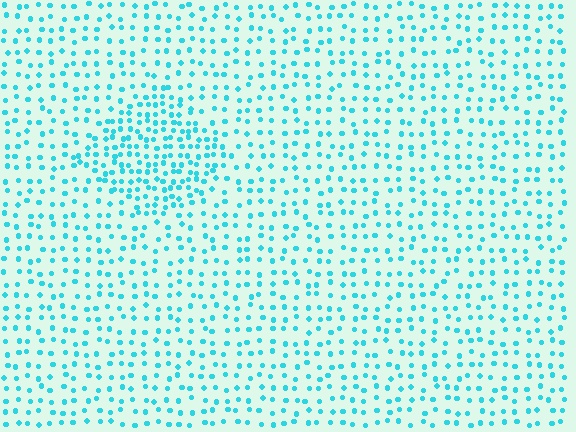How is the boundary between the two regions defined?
The boundary is defined by a change in element density (approximately 1.9x ratio). All elements are the same color, size, and shape.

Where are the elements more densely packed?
The elements are more densely packed inside the diamond boundary.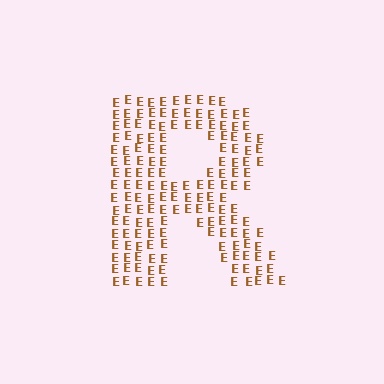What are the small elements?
The small elements are letter E's.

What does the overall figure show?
The overall figure shows the letter R.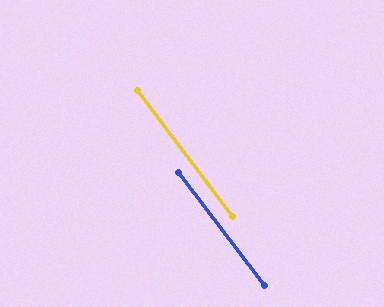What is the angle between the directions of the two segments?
Approximately 0 degrees.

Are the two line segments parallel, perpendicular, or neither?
Parallel — their directions differ by only 0.4°.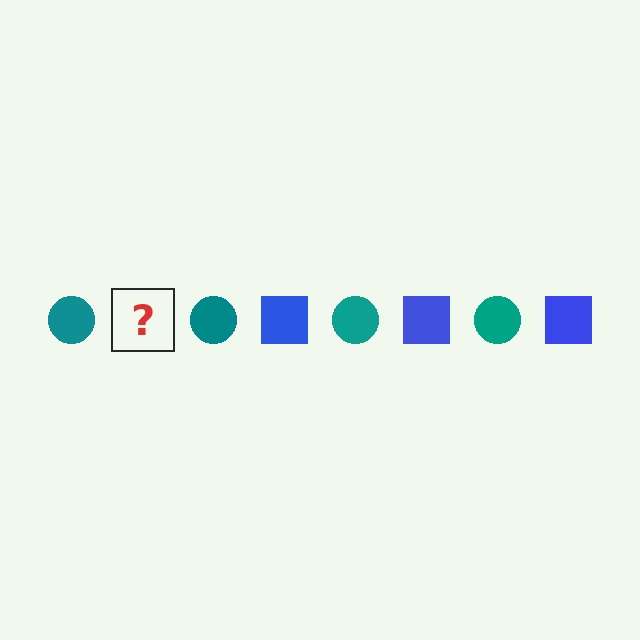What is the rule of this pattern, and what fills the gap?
The rule is that the pattern alternates between teal circle and blue square. The gap should be filled with a blue square.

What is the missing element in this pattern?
The missing element is a blue square.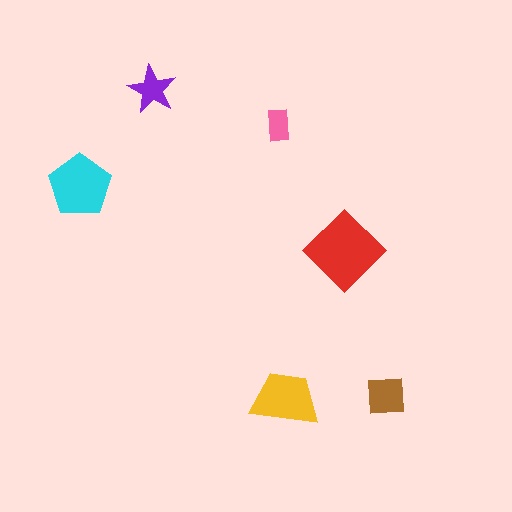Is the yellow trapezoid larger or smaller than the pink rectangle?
Larger.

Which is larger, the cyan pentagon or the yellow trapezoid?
The cyan pentagon.